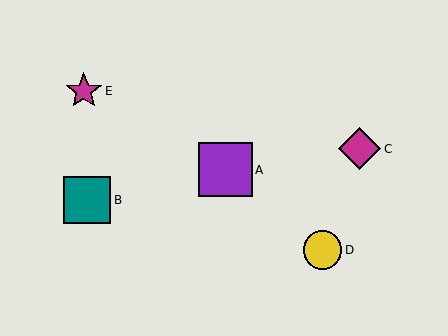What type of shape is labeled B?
Shape B is a teal square.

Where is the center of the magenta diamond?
The center of the magenta diamond is at (360, 149).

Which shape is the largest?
The purple square (labeled A) is the largest.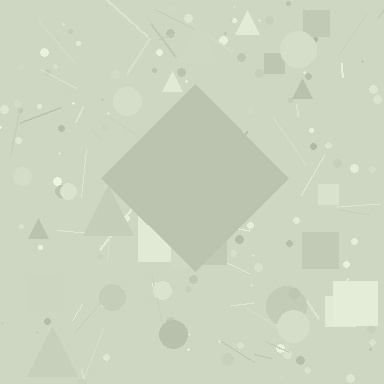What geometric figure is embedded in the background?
A diamond is embedded in the background.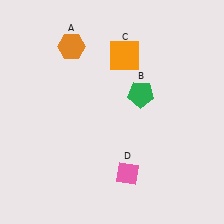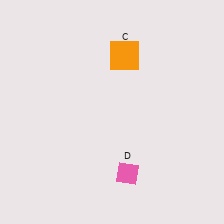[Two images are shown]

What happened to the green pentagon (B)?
The green pentagon (B) was removed in Image 2. It was in the top-right area of Image 1.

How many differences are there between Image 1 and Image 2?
There are 2 differences between the two images.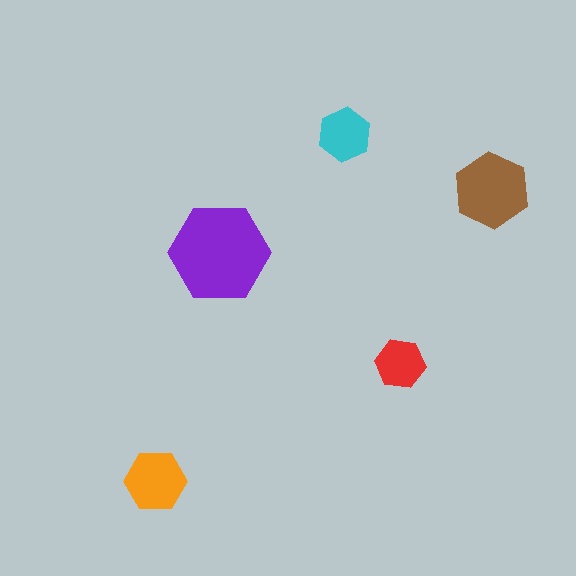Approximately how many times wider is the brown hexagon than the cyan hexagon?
About 1.5 times wider.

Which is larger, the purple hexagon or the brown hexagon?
The purple one.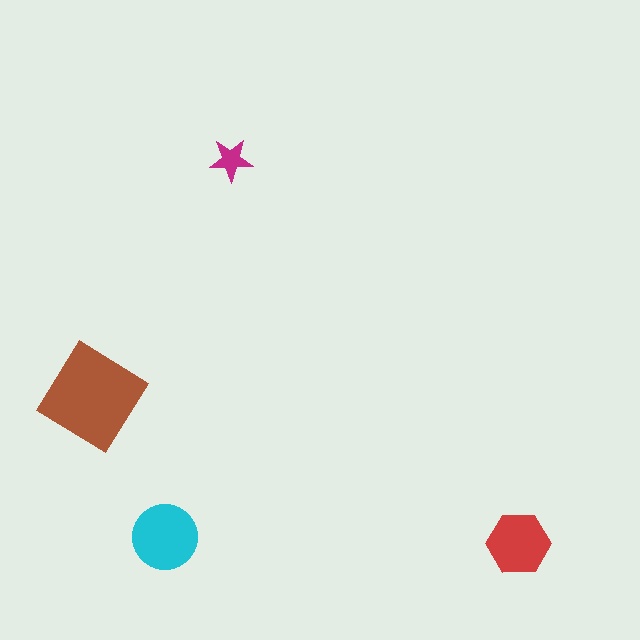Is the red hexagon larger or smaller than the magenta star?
Larger.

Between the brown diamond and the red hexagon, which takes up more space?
The brown diamond.